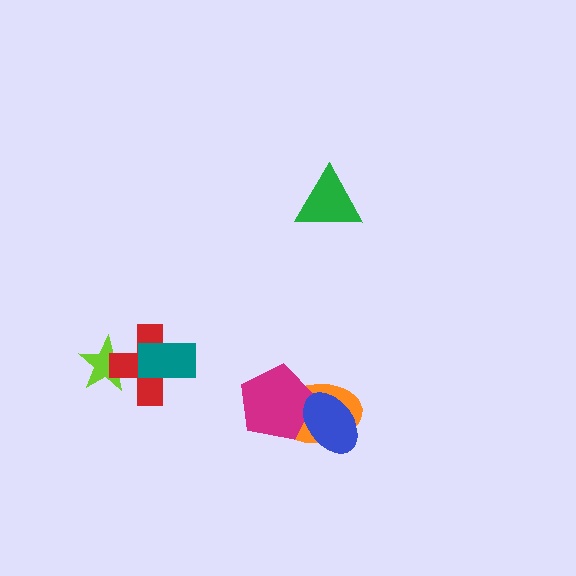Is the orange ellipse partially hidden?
Yes, it is partially covered by another shape.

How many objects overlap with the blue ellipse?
2 objects overlap with the blue ellipse.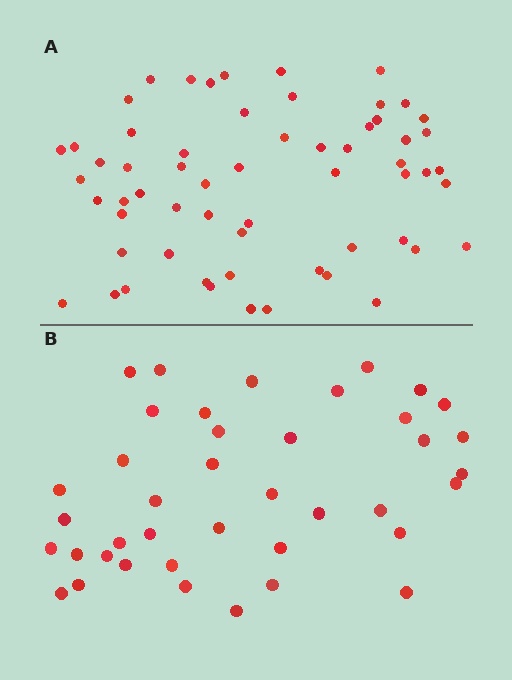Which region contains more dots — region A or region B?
Region A (the top region) has more dots.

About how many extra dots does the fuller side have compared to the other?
Region A has approximately 20 more dots than region B.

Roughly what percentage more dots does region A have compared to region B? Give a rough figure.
About 50% more.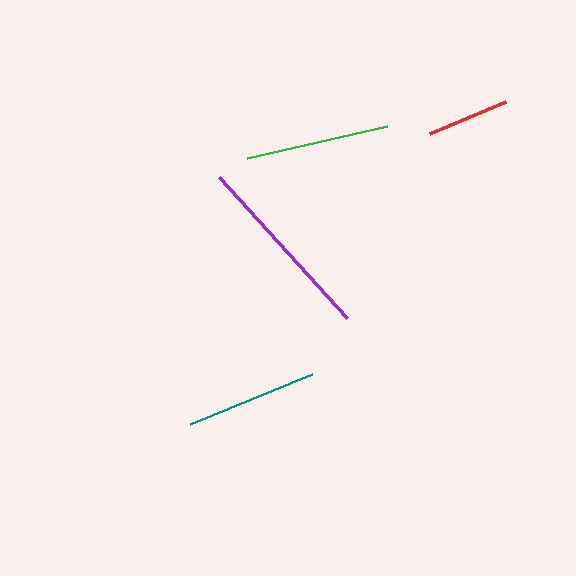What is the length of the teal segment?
The teal segment is approximately 132 pixels long.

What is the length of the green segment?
The green segment is approximately 143 pixels long.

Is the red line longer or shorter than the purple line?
The purple line is longer than the red line.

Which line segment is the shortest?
The red line is the shortest at approximately 83 pixels.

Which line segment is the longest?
The purple line is the longest at approximately 191 pixels.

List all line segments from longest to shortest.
From longest to shortest: purple, green, teal, red.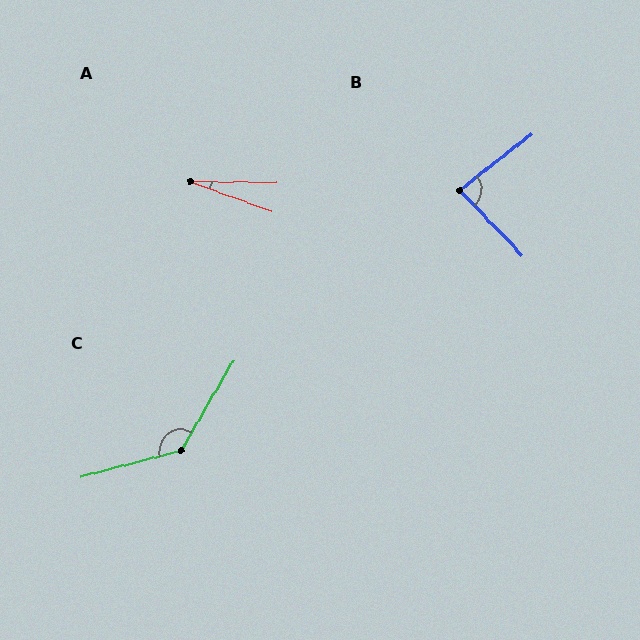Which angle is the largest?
C, at approximately 135 degrees.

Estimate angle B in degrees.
Approximately 84 degrees.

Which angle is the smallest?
A, at approximately 19 degrees.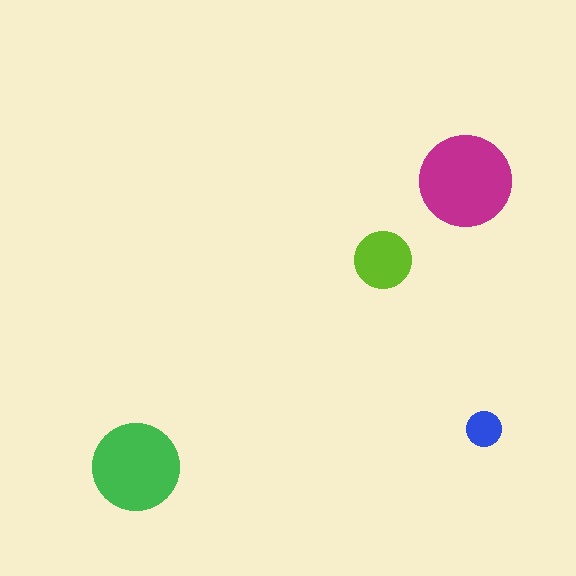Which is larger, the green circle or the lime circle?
The green one.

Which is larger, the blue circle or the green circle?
The green one.